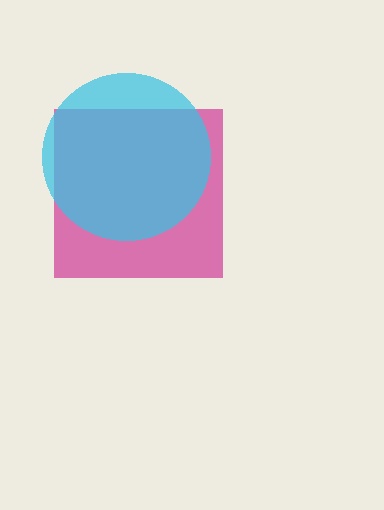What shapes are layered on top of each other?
The layered shapes are: a magenta square, a cyan circle.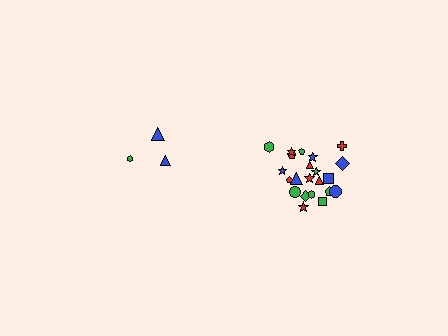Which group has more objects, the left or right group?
The right group.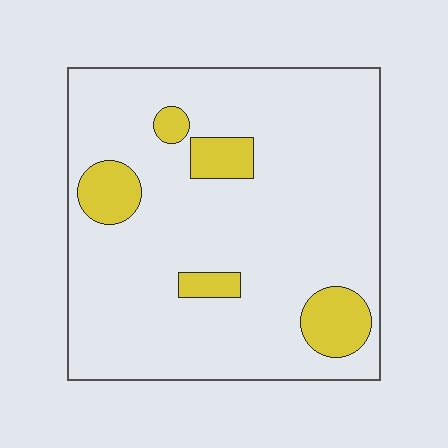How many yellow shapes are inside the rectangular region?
5.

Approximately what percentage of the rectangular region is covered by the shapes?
Approximately 15%.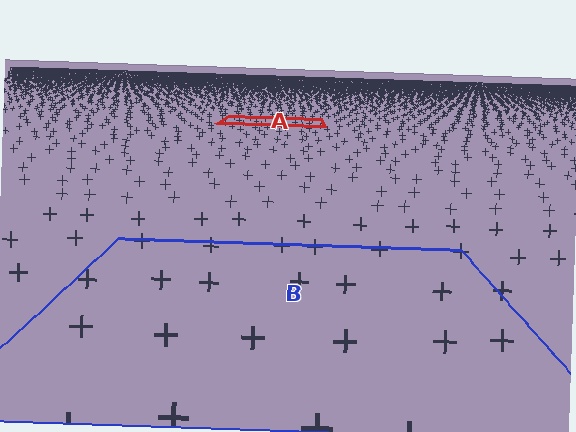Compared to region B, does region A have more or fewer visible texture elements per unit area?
Region A has more texture elements per unit area — they are packed more densely because it is farther away.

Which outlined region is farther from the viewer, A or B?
Region A is farther from the viewer — the texture elements inside it appear smaller and more densely packed.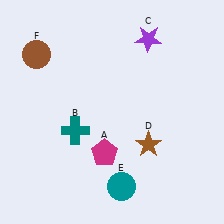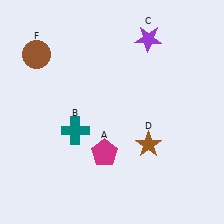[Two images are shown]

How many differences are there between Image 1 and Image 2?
There is 1 difference between the two images.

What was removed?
The teal circle (E) was removed in Image 2.